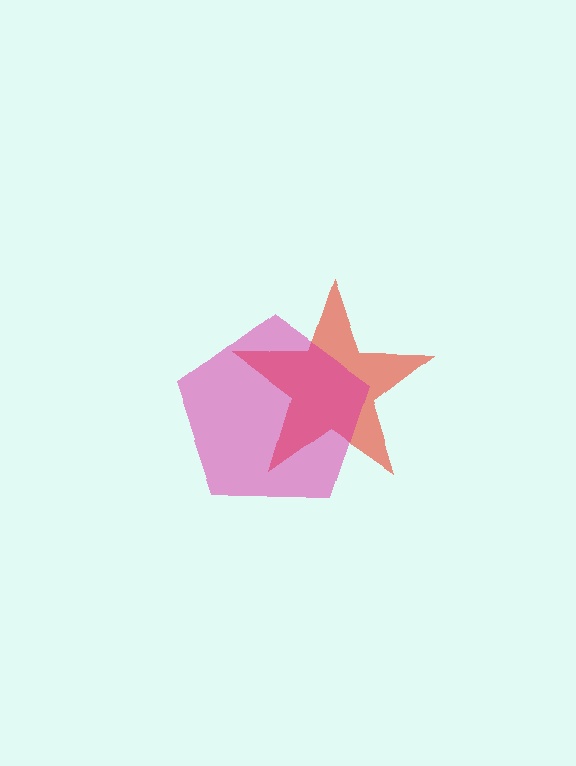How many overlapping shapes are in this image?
There are 2 overlapping shapes in the image.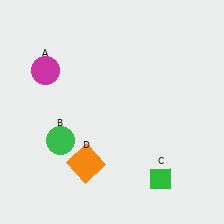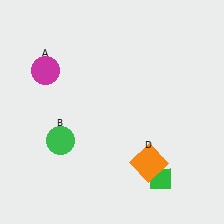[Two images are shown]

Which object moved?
The orange square (D) moved right.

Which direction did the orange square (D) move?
The orange square (D) moved right.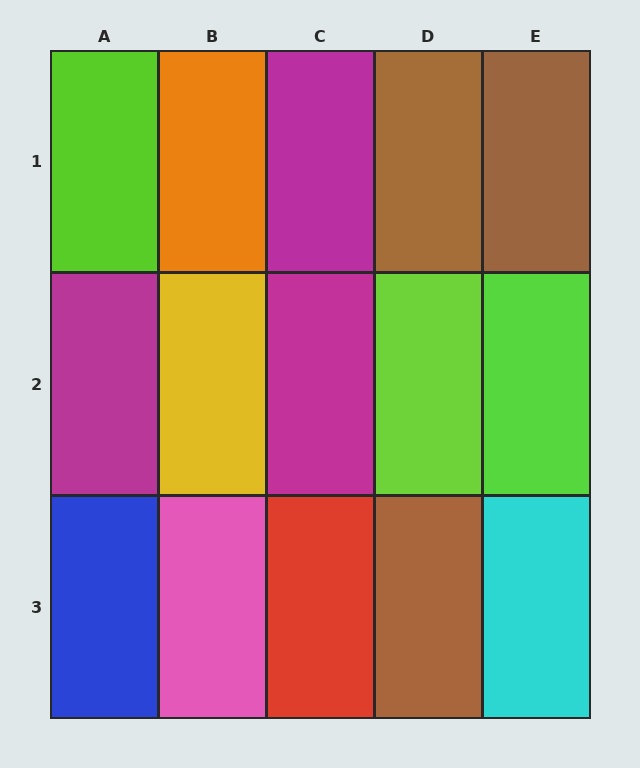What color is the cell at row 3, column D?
Brown.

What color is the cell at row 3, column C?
Red.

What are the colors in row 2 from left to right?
Magenta, yellow, magenta, lime, lime.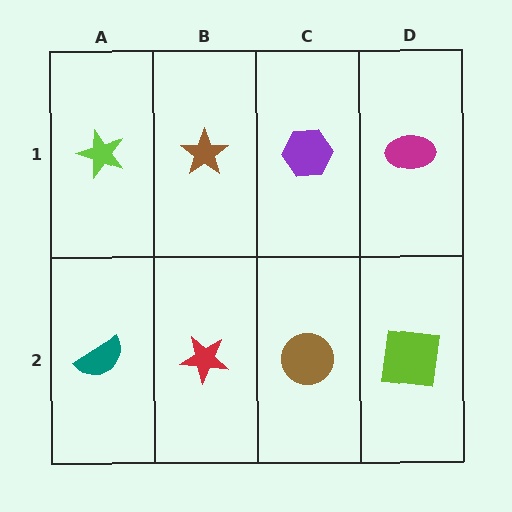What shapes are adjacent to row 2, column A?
A lime star (row 1, column A), a red star (row 2, column B).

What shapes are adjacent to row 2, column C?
A purple hexagon (row 1, column C), a red star (row 2, column B), a lime square (row 2, column D).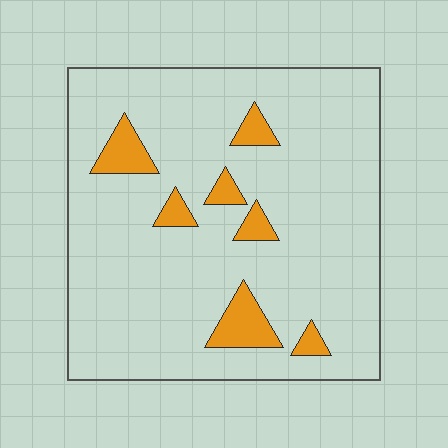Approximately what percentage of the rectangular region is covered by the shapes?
Approximately 10%.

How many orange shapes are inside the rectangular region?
7.